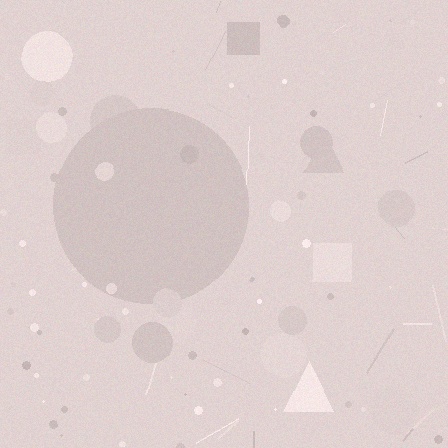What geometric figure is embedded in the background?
A circle is embedded in the background.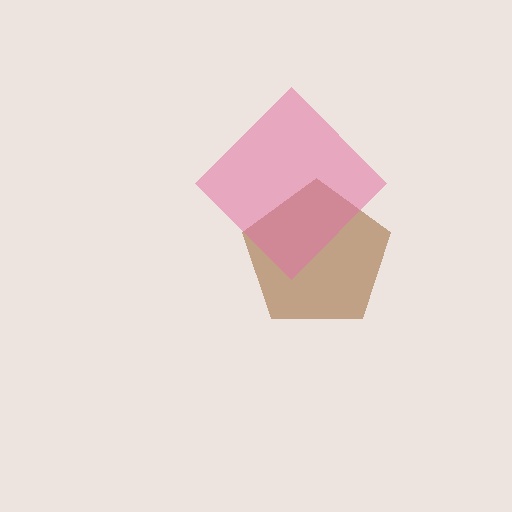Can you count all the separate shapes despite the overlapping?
Yes, there are 2 separate shapes.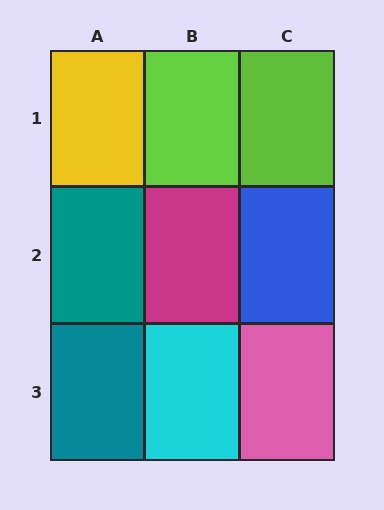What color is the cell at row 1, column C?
Lime.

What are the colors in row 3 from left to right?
Teal, cyan, pink.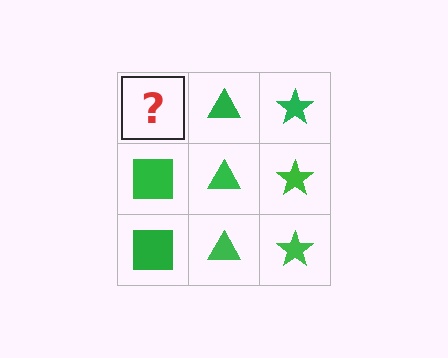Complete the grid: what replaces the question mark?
The question mark should be replaced with a green square.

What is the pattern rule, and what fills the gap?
The rule is that each column has a consistent shape. The gap should be filled with a green square.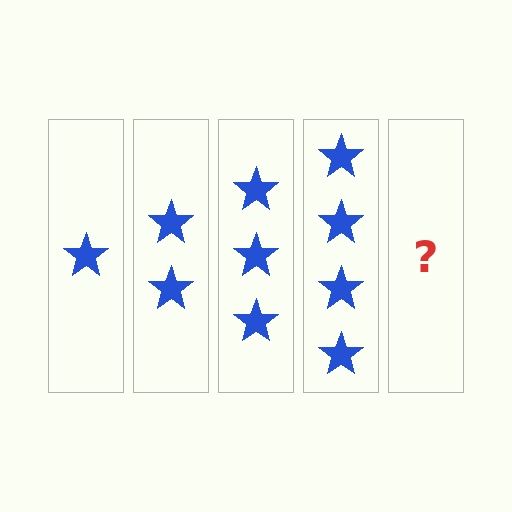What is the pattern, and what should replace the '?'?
The pattern is that each step adds one more star. The '?' should be 5 stars.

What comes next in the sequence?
The next element should be 5 stars.